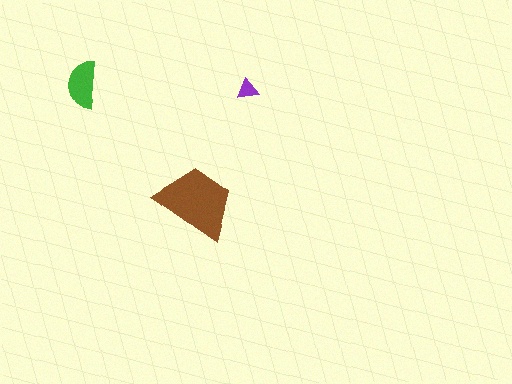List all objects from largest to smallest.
The brown trapezoid, the green semicircle, the purple triangle.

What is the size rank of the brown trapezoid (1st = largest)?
1st.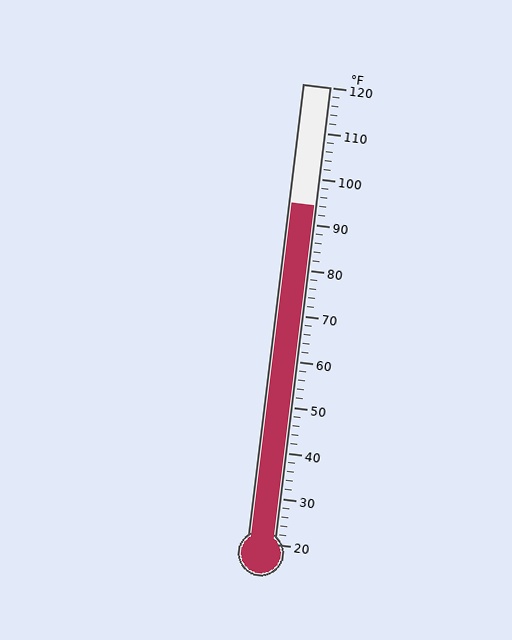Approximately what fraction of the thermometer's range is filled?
The thermometer is filled to approximately 75% of its range.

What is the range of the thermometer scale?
The thermometer scale ranges from 20°F to 120°F.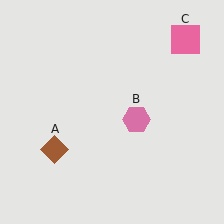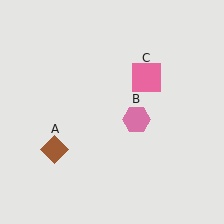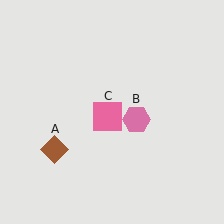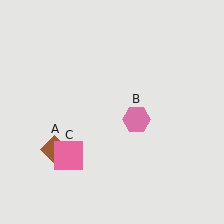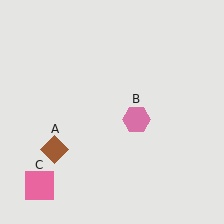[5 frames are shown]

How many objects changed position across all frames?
1 object changed position: pink square (object C).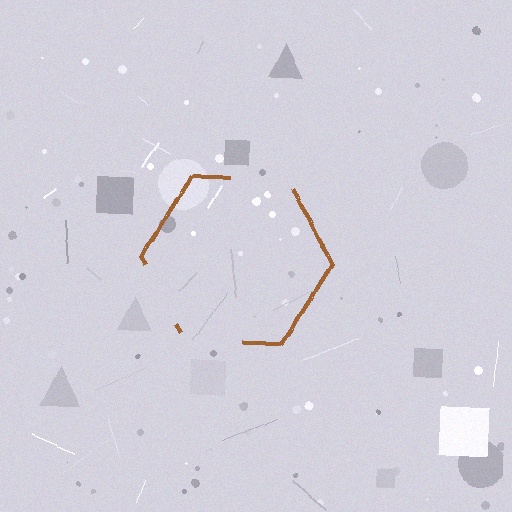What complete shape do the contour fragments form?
The contour fragments form a hexagon.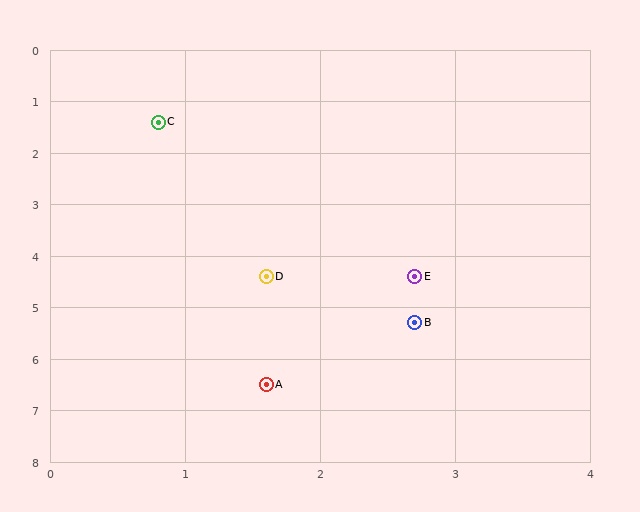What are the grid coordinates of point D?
Point D is at approximately (1.6, 4.4).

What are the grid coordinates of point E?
Point E is at approximately (2.7, 4.4).